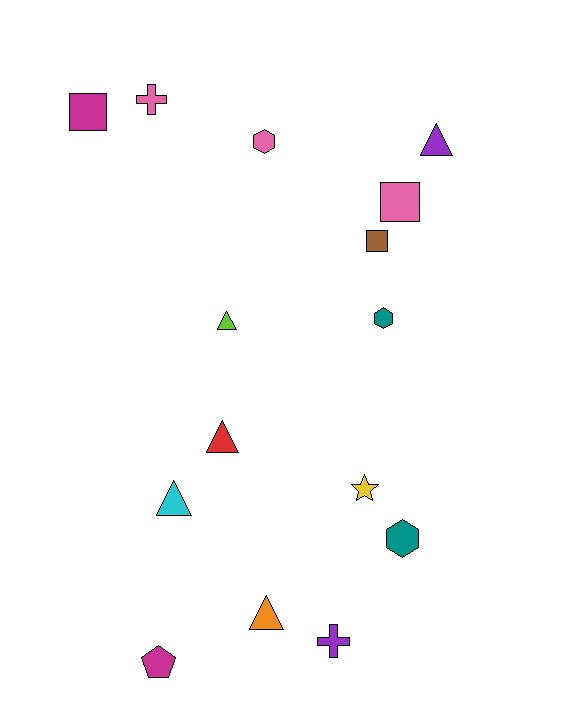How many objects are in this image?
There are 15 objects.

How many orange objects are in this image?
There is 1 orange object.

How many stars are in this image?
There is 1 star.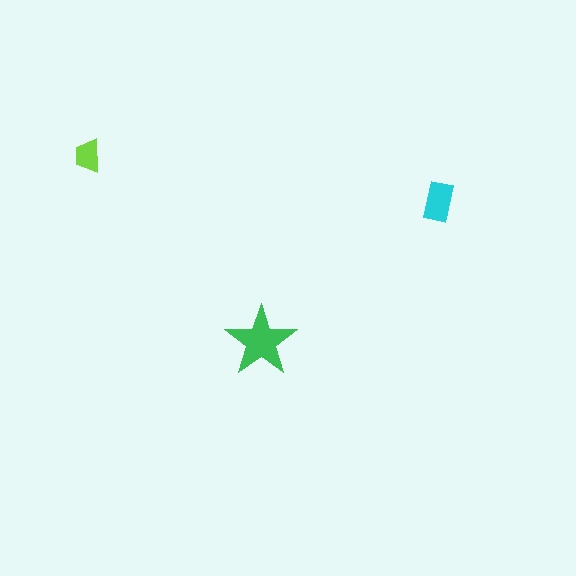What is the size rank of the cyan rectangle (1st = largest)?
2nd.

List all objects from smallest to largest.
The lime trapezoid, the cyan rectangle, the green star.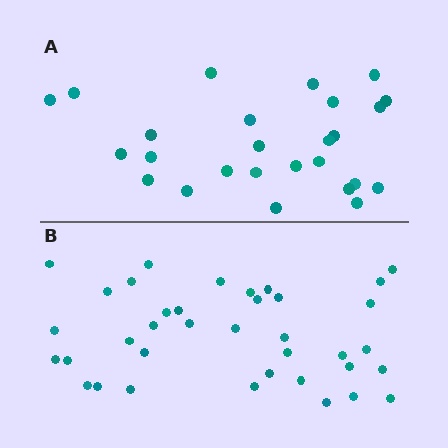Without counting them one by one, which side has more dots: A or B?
Region B (the bottom region) has more dots.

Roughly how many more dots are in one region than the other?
Region B has roughly 12 or so more dots than region A.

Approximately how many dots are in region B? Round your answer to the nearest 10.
About 40 dots. (The exact count is 37, which rounds to 40.)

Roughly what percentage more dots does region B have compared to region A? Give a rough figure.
About 40% more.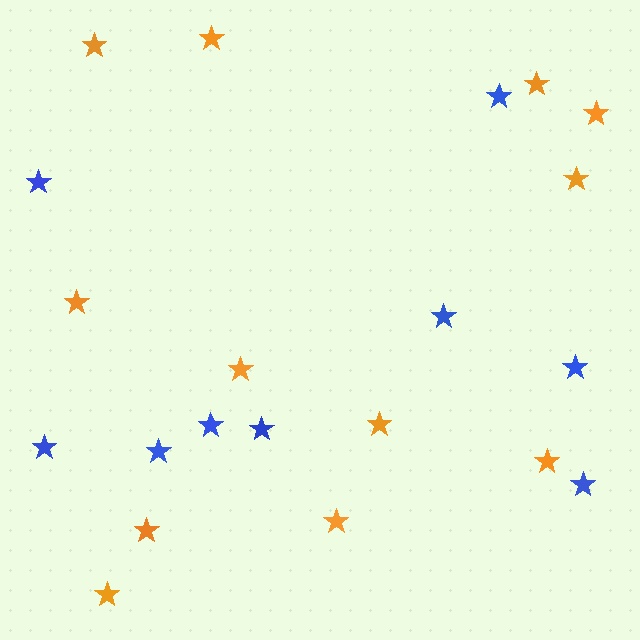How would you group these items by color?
There are 2 groups: one group of orange stars (12) and one group of blue stars (9).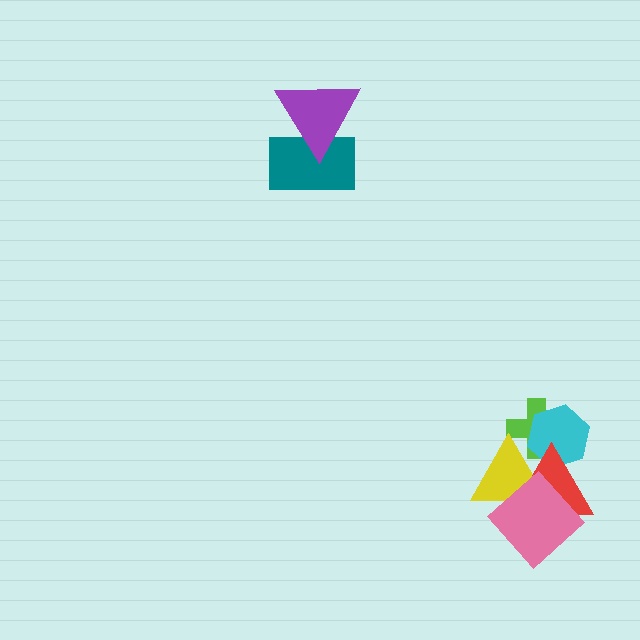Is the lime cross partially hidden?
Yes, it is partially covered by another shape.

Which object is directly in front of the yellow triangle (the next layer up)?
The cyan hexagon is directly in front of the yellow triangle.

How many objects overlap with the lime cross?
3 objects overlap with the lime cross.